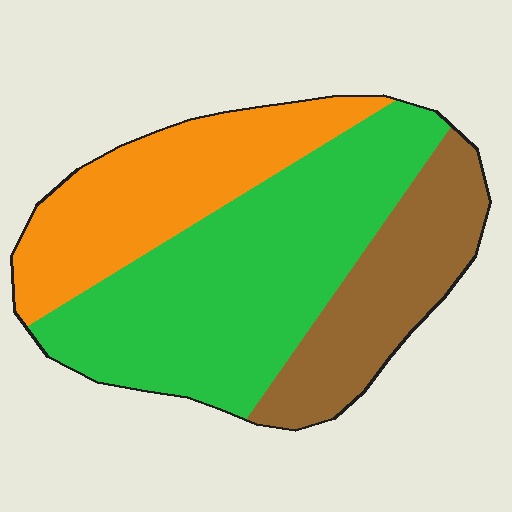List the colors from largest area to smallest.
From largest to smallest: green, orange, brown.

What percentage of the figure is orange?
Orange covers 28% of the figure.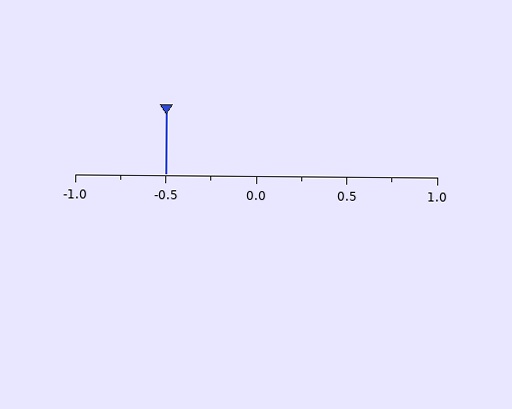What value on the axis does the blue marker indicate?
The marker indicates approximately -0.5.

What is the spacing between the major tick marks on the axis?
The major ticks are spaced 0.5 apart.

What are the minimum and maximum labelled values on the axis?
The axis runs from -1.0 to 1.0.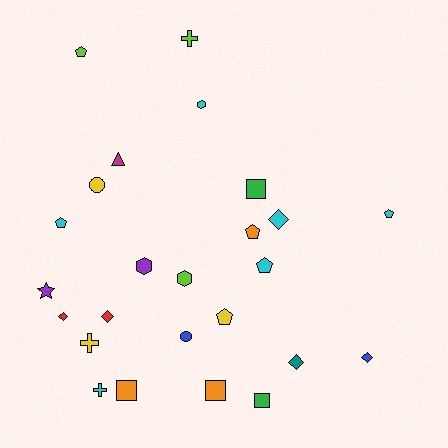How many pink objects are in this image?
There are no pink objects.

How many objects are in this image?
There are 25 objects.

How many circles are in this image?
There are 2 circles.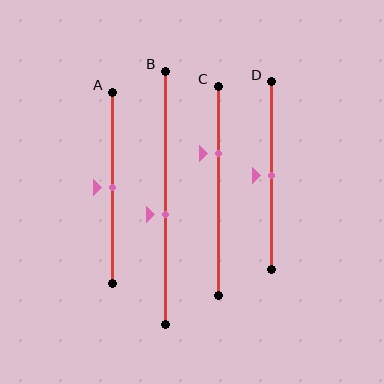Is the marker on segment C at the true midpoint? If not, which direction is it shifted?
No, the marker on segment C is shifted upward by about 18% of the segment length.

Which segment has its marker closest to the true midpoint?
Segment A has its marker closest to the true midpoint.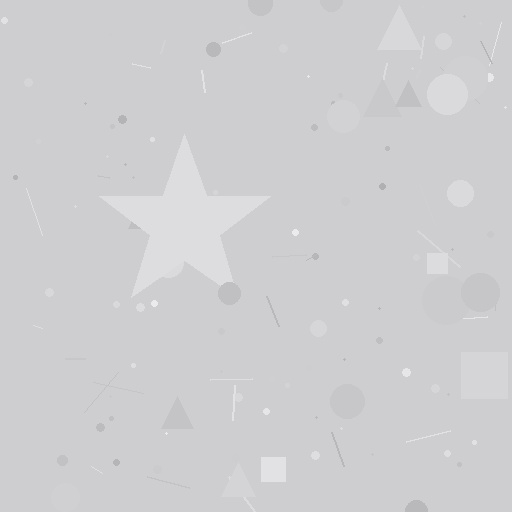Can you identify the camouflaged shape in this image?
The camouflaged shape is a star.